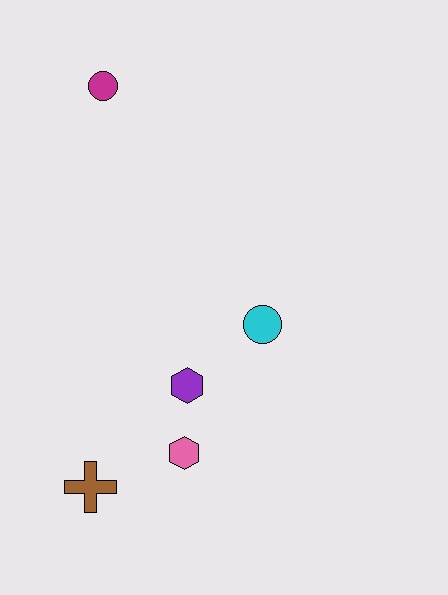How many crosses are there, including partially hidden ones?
There is 1 cross.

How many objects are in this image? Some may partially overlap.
There are 5 objects.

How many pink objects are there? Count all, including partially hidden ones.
There is 1 pink object.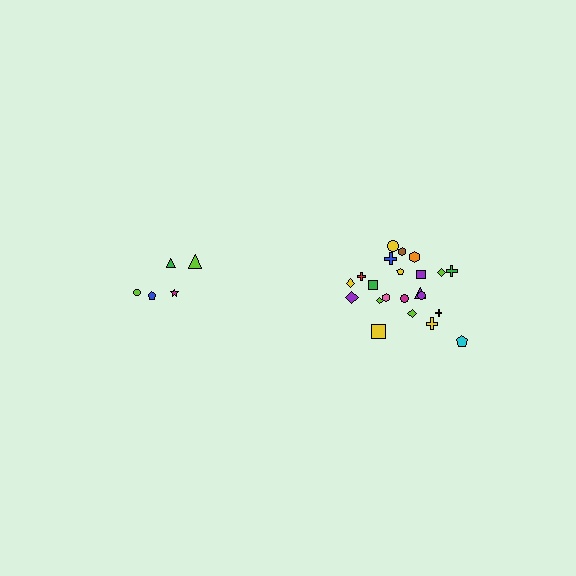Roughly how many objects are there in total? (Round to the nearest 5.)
Roughly 25 objects in total.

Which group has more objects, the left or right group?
The right group.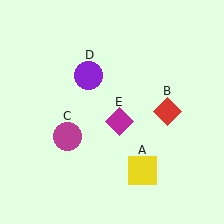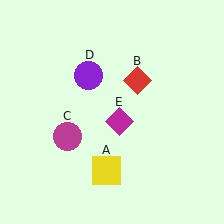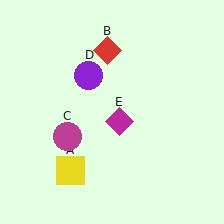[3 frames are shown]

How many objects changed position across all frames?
2 objects changed position: yellow square (object A), red diamond (object B).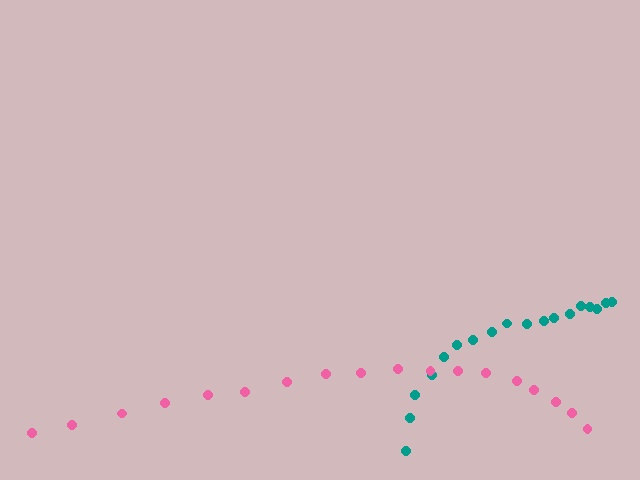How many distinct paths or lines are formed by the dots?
There are 2 distinct paths.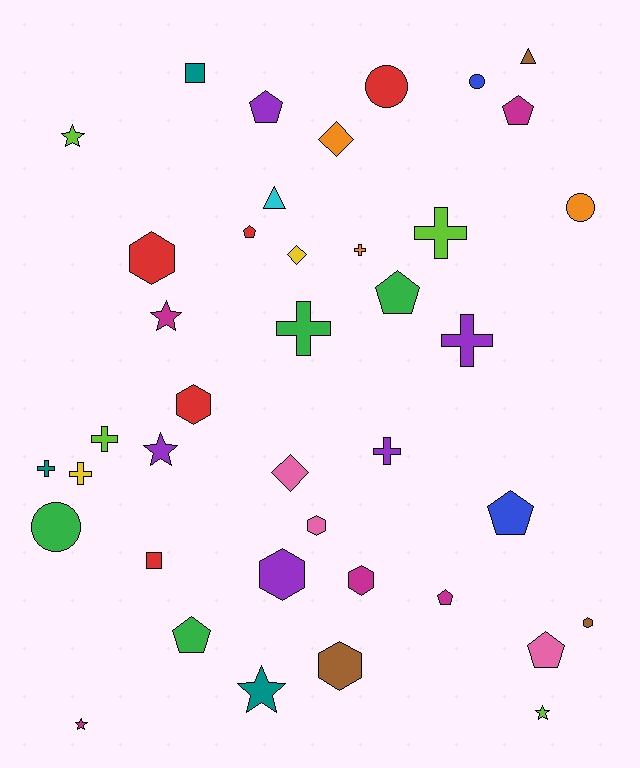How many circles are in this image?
There are 4 circles.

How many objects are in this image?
There are 40 objects.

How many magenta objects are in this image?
There are 5 magenta objects.